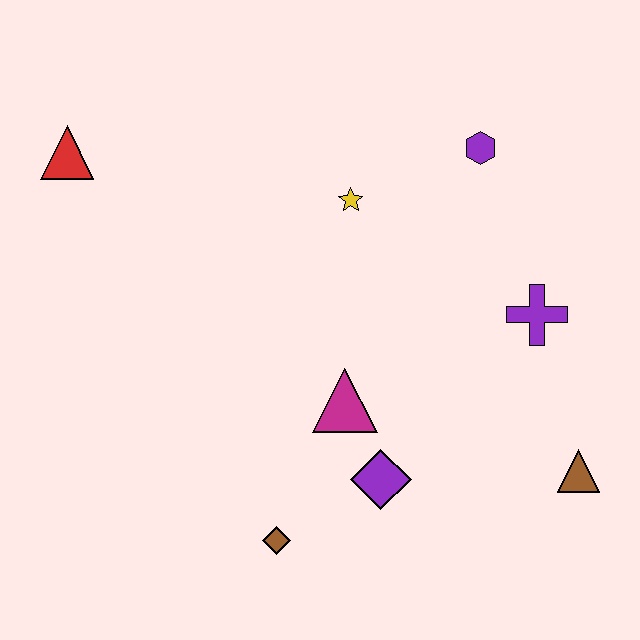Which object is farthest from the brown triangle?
The red triangle is farthest from the brown triangle.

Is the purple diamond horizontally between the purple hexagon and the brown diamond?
Yes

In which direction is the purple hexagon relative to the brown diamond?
The purple hexagon is above the brown diamond.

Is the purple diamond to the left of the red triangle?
No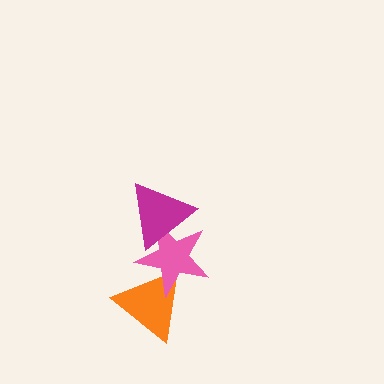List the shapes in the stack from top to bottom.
From top to bottom: the magenta triangle, the pink star, the orange triangle.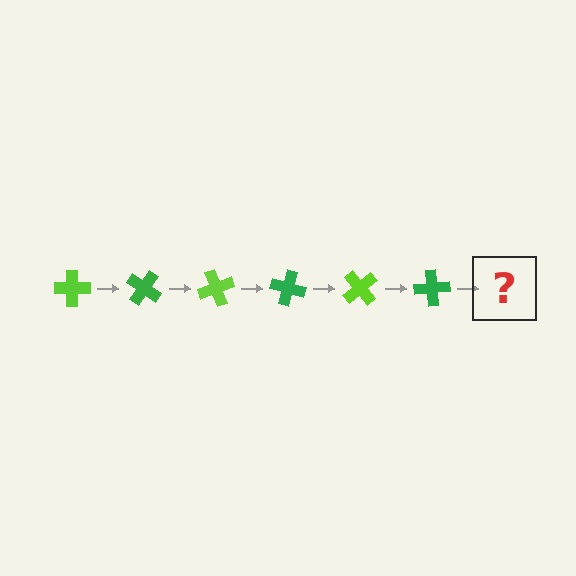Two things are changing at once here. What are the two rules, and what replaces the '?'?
The two rules are that it rotates 35 degrees each step and the color cycles through lime and green. The '?' should be a lime cross, rotated 210 degrees from the start.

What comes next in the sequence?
The next element should be a lime cross, rotated 210 degrees from the start.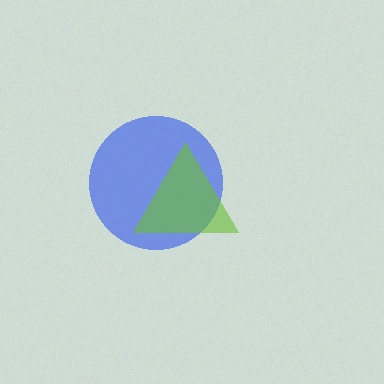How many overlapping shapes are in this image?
There are 2 overlapping shapes in the image.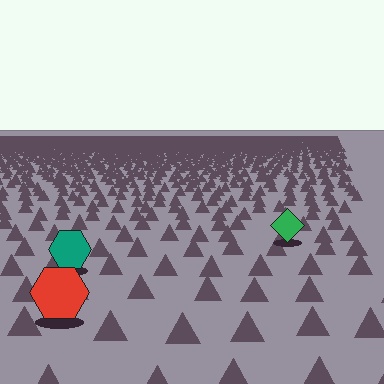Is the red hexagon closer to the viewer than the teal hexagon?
Yes. The red hexagon is closer — you can tell from the texture gradient: the ground texture is coarser near it.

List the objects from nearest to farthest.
From nearest to farthest: the red hexagon, the teal hexagon, the green diamond.